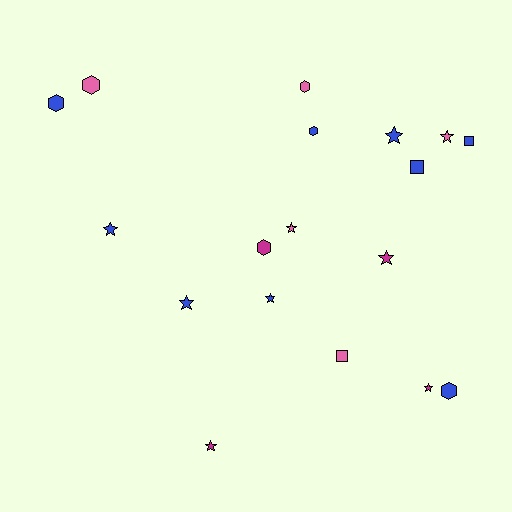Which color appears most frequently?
Blue, with 9 objects.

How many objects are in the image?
There are 18 objects.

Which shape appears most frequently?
Star, with 9 objects.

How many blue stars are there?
There are 4 blue stars.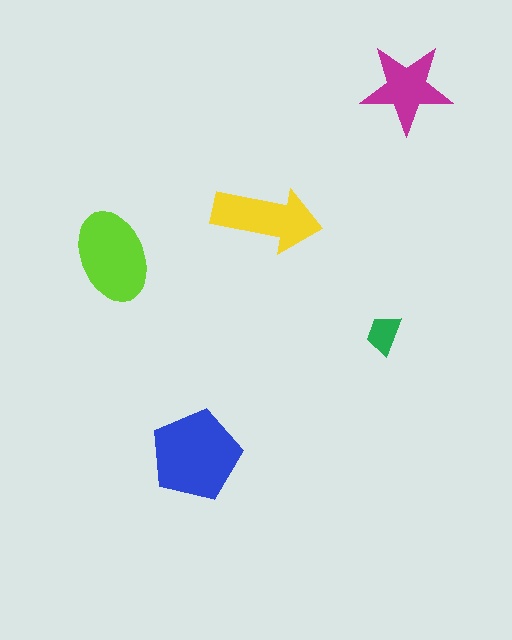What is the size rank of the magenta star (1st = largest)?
4th.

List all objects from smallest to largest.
The green trapezoid, the magenta star, the yellow arrow, the lime ellipse, the blue pentagon.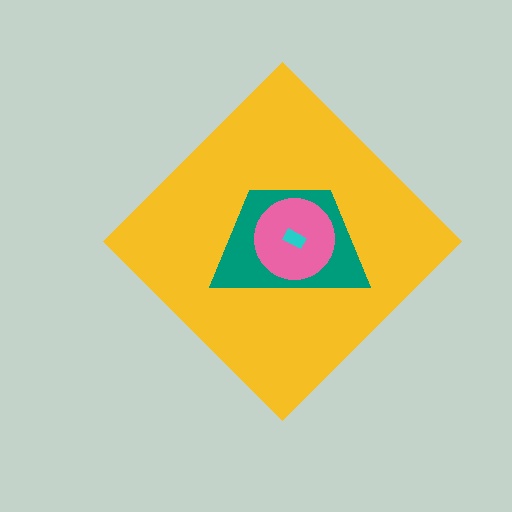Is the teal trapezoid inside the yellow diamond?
Yes.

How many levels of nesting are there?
4.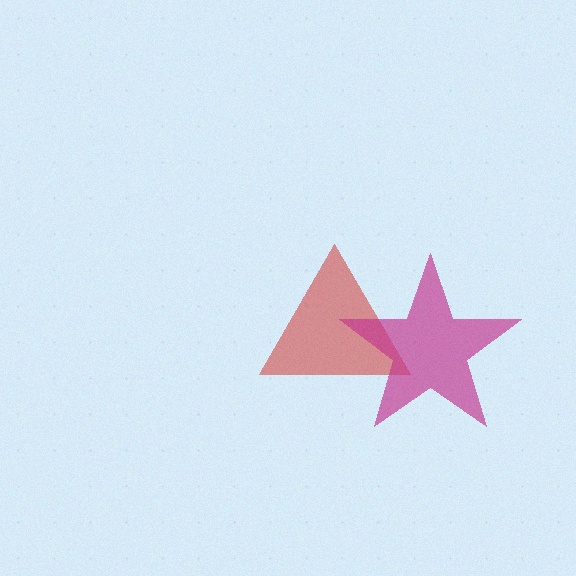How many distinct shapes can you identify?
There are 2 distinct shapes: a red triangle, a magenta star.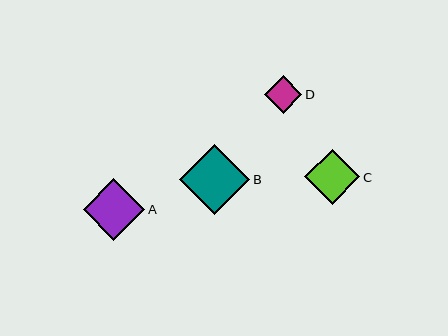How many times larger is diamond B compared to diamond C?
Diamond B is approximately 1.3 times the size of diamond C.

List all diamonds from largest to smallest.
From largest to smallest: B, A, C, D.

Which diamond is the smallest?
Diamond D is the smallest with a size of approximately 38 pixels.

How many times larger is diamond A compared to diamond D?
Diamond A is approximately 1.6 times the size of diamond D.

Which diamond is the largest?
Diamond B is the largest with a size of approximately 70 pixels.